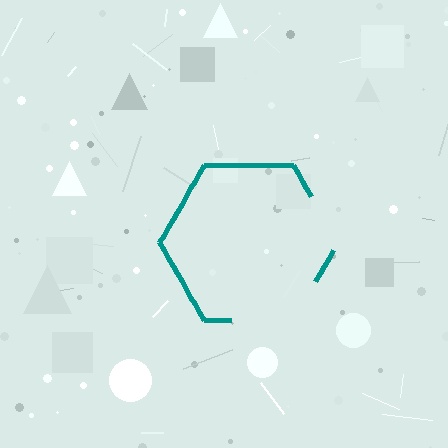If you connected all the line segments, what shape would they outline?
They would outline a hexagon.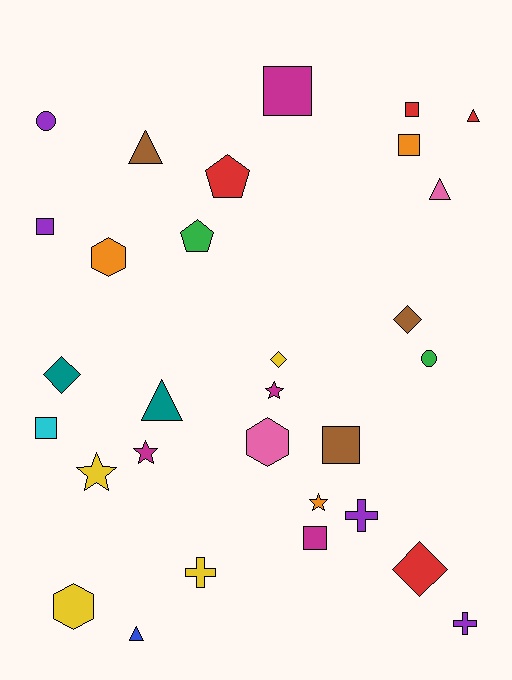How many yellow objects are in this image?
There are 4 yellow objects.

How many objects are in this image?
There are 30 objects.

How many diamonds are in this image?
There are 4 diamonds.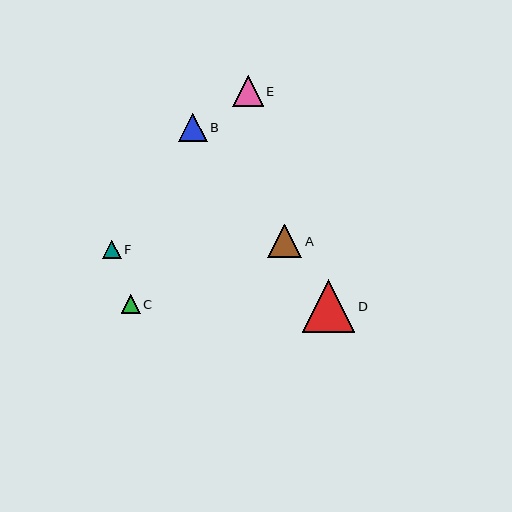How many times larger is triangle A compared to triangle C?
Triangle A is approximately 1.8 times the size of triangle C.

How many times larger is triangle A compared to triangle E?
Triangle A is approximately 1.1 times the size of triangle E.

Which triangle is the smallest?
Triangle F is the smallest with a size of approximately 18 pixels.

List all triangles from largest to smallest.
From largest to smallest: D, A, E, B, C, F.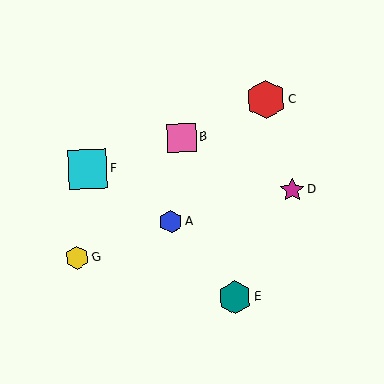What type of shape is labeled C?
Shape C is a red hexagon.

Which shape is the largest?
The red hexagon (labeled C) is the largest.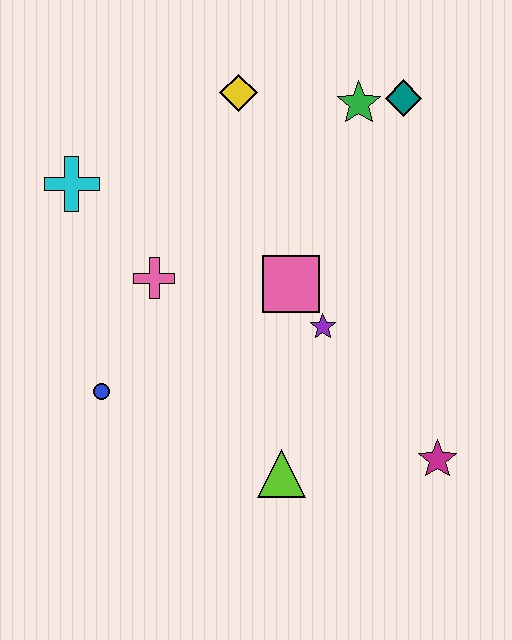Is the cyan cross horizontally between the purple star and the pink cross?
No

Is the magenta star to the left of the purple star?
No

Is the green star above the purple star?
Yes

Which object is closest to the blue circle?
The pink cross is closest to the blue circle.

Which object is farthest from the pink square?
The cyan cross is farthest from the pink square.